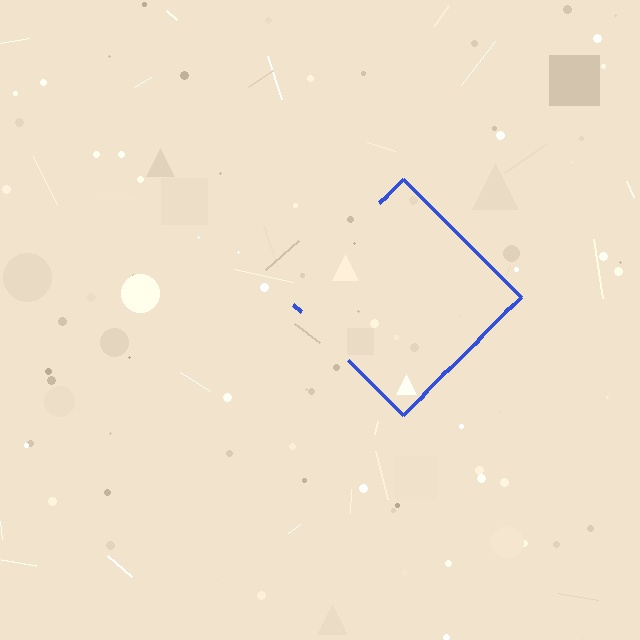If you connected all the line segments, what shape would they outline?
They would outline a diamond.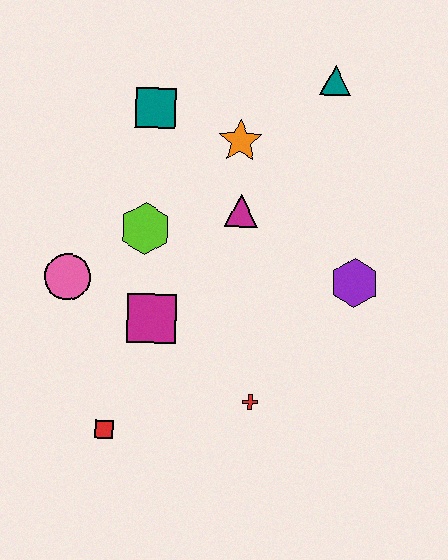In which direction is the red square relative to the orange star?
The red square is below the orange star.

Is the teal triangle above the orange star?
Yes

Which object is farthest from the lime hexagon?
The teal triangle is farthest from the lime hexagon.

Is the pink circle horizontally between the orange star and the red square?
No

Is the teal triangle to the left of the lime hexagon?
No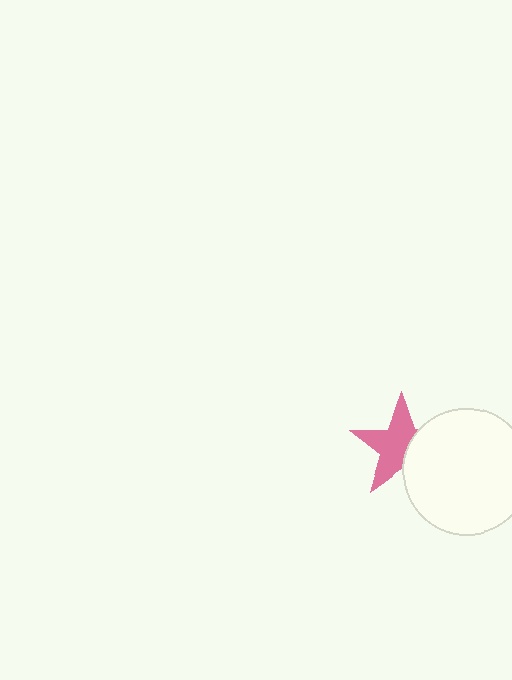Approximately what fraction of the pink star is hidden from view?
Roughly 36% of the pink star is hidden behind the white circle.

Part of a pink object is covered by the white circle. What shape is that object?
It is a star.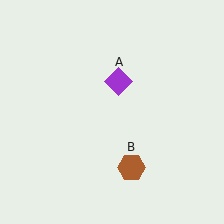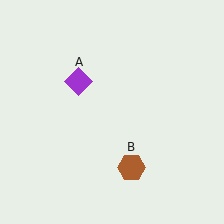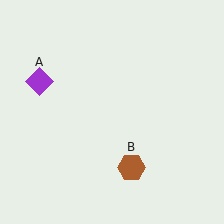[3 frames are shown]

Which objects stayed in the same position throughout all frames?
Brown hexagon (object B) remained stationary.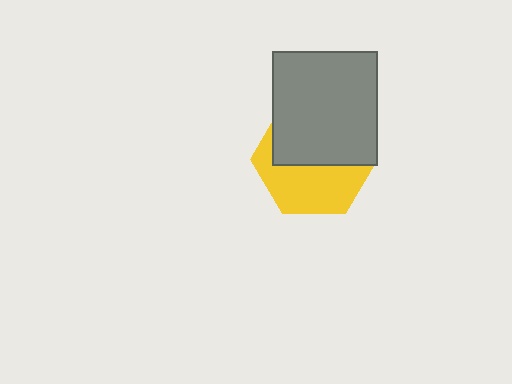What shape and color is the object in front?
The object in front is a gray rectangle.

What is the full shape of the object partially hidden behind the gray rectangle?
The partially hidden object is a yellow hexagon.